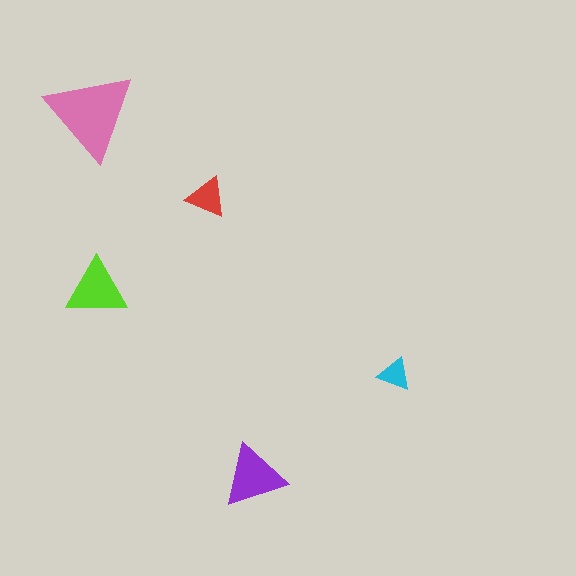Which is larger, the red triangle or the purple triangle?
The purple one.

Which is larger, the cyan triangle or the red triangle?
The red one.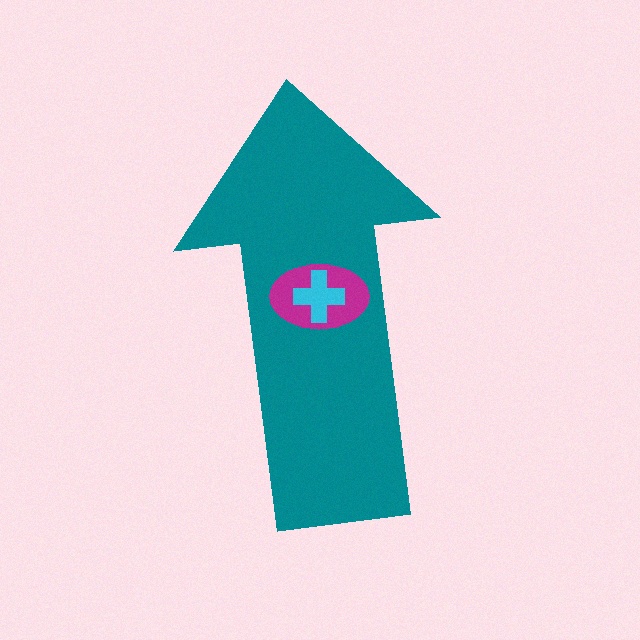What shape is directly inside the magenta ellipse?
The cyan cross.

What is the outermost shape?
The teal arrow.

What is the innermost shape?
The cyan cross.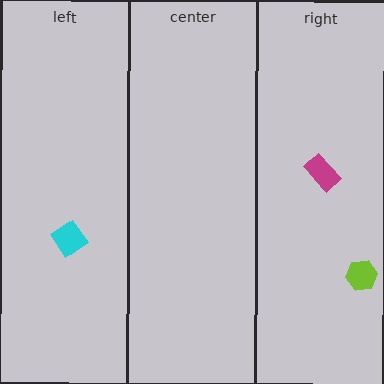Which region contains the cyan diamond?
The left region.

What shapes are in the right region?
The lime hexagon, the magenta rectangle.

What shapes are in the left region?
The cyan diamond.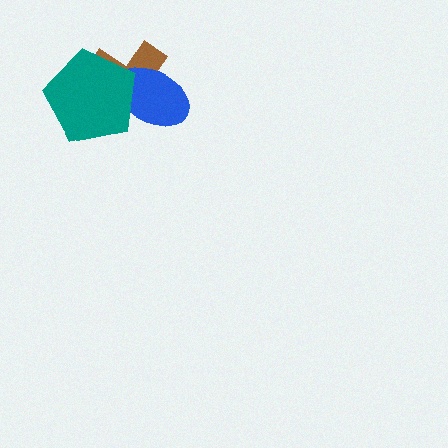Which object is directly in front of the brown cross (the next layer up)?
The blue ellipse is directly in front of the brown cross.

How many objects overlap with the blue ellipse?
2 objects overlap with the blue ellipse.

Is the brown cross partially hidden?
Yes, it is partially covered by another shape.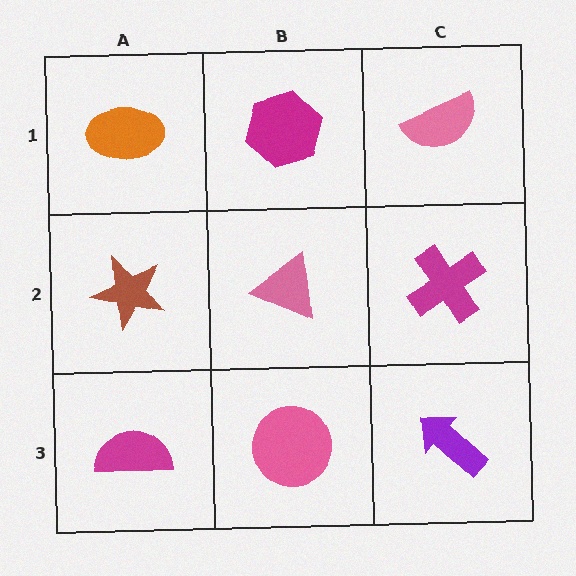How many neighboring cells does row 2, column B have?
4.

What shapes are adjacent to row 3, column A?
A brown star (row 2, column A), a pink circle (row 3, column B).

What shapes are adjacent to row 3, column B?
A pink triangle (row 2, column B), a magenta semicircle (row 3, column A), a purple arrow (row 3, column C).